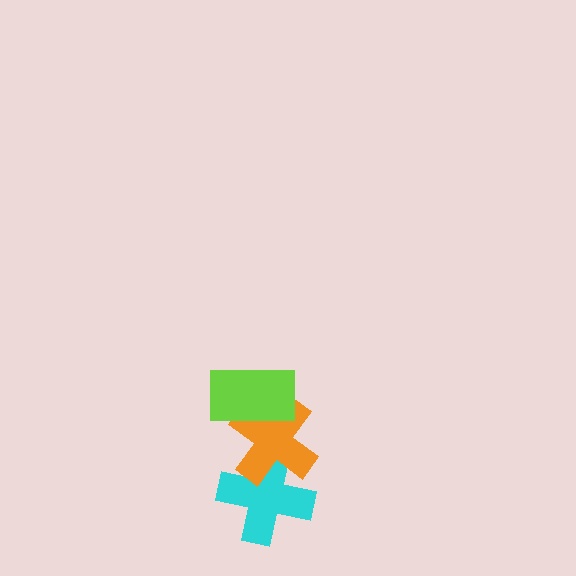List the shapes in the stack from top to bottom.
From top to bottom: the lime rectangle, the orange cross, the cyan cross.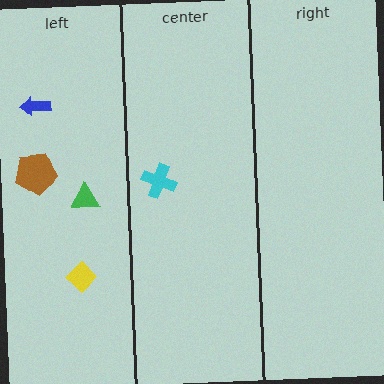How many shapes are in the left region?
4.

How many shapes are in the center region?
1.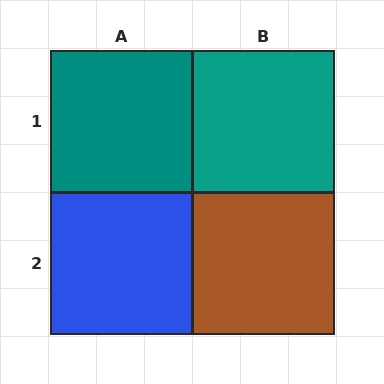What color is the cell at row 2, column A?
Blue.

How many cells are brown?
1 cell is brown.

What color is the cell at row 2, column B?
Brown.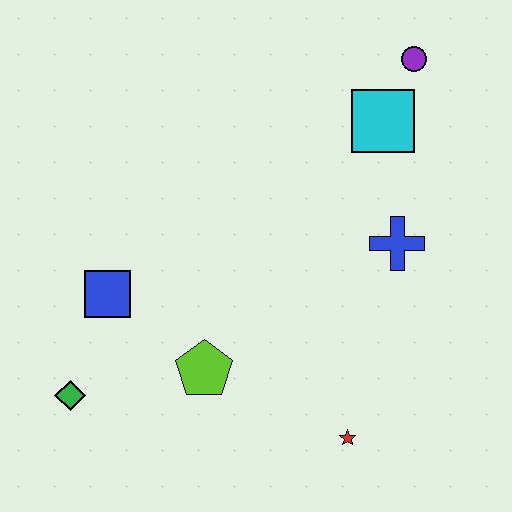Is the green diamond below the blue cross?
Yes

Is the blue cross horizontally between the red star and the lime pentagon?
No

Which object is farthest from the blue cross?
The green diamond is farthest from the blue cross.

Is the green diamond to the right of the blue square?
No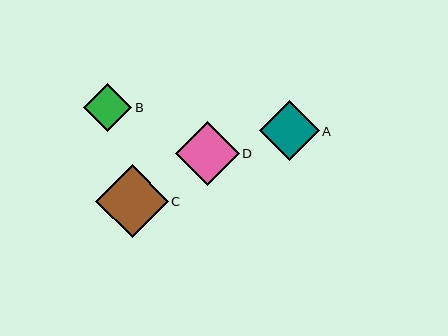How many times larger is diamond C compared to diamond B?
Diamond C is approximately 1.5 times the size of diamond B.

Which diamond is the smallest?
Diamond B is the smallest with a size of approximately 49 pixels.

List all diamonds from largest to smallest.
From largest to smallest: C, D, A, B.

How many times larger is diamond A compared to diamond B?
Diamond A is approximately 1.2 times the size of diamond B.